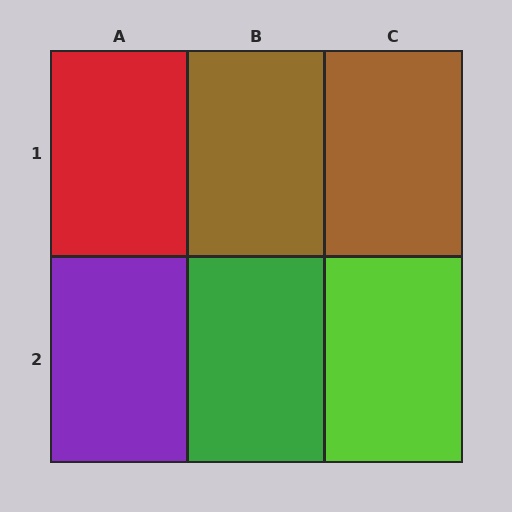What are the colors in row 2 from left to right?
Purple, green, lime.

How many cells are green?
1 cell is green.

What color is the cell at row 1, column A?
Red.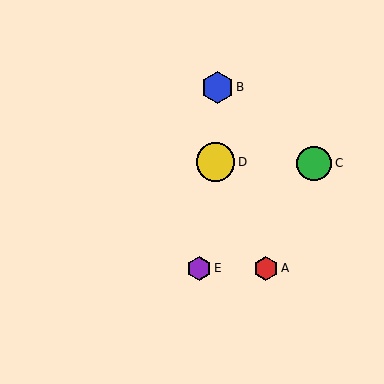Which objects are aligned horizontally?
Objects A, E are aligned horizontally.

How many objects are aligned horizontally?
2 objects (A, E) are aligned horizontally.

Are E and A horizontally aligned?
Yes, both are at y≈268.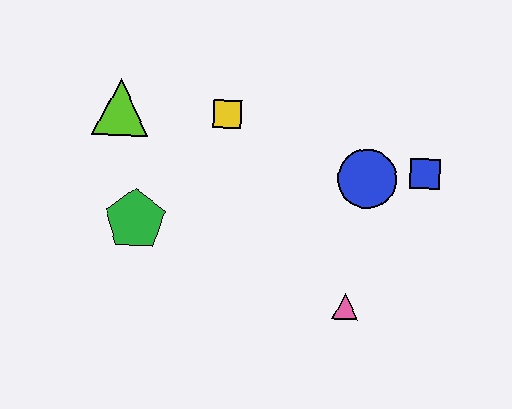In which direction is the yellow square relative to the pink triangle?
The yellow square is above the pink triangle.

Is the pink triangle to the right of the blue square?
No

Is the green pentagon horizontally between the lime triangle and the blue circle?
Yes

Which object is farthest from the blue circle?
The lime triangle is farthest from the blue circle.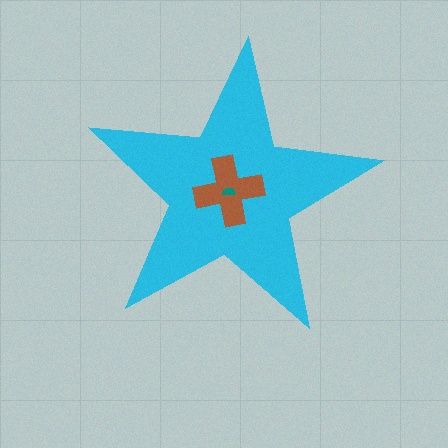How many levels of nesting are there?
3.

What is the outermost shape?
The cyan star.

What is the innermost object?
The teal semicircle.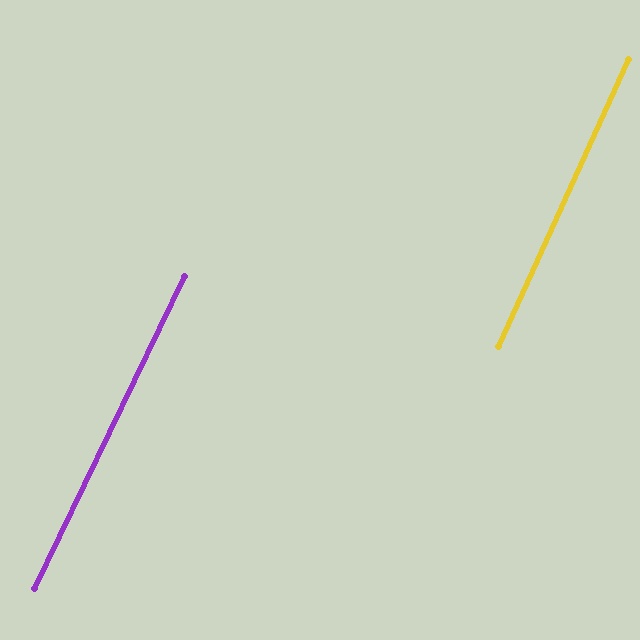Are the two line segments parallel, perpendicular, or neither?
Parallel — their directions differ by only 1.2°.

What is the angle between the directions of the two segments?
Approximately 1 degree.